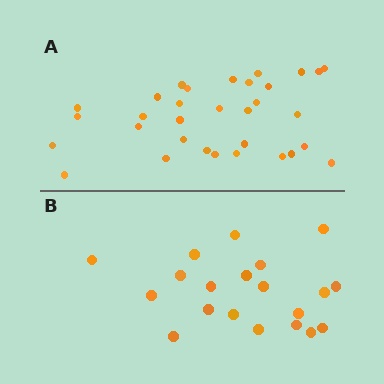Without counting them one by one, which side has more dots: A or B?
Region A (the top region) has more dots.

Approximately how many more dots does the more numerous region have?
Region A has roughly 12 or so more dots than region B.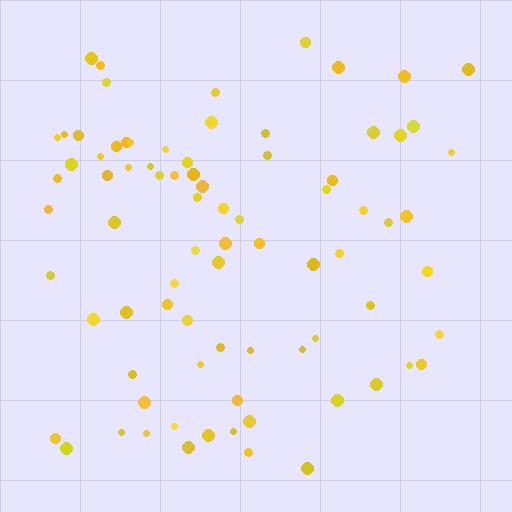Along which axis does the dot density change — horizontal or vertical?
Horizontal.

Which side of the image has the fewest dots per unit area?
The right.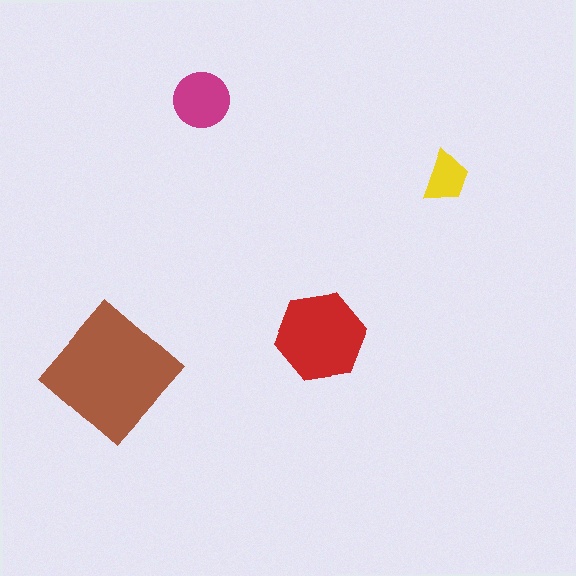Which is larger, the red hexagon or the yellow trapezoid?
The red hexagon.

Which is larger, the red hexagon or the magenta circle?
The red hexagon.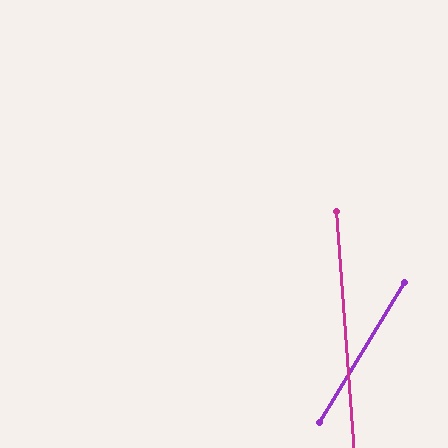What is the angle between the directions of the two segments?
Approximately 36 degrees.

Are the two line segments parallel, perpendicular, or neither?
Neither parallel nor perpendicular — they differ by about 36°.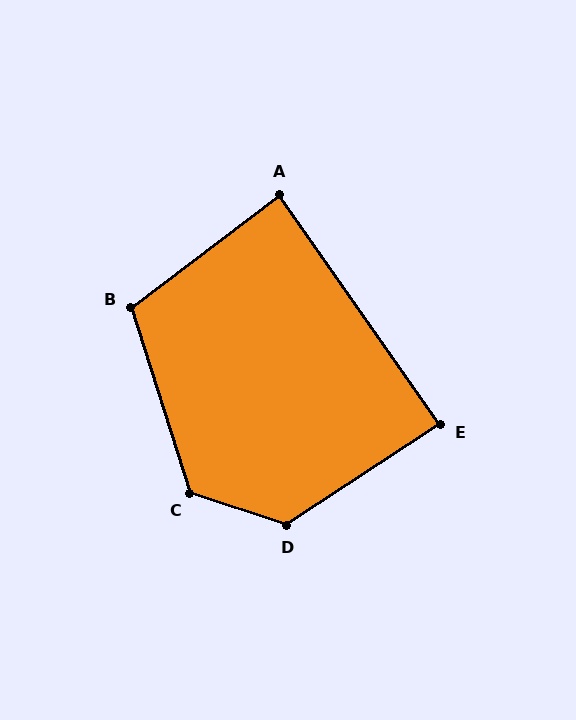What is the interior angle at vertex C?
Approximately 126 degrees (obtuse).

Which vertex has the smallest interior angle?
A, at approximately 88 degrees.